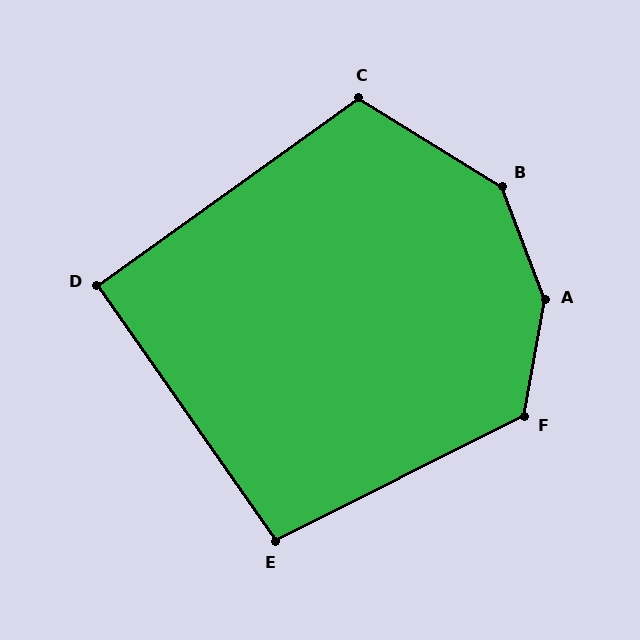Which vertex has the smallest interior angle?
D, at approximately 91 degrees.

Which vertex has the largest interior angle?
A, at approximately 149 degrees.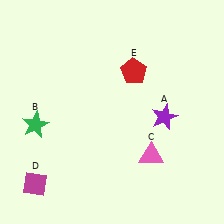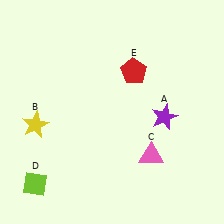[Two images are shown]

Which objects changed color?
B changed from green to yellow. D changed from magenta to lime.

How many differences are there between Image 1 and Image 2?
There are 2 differences between the two images.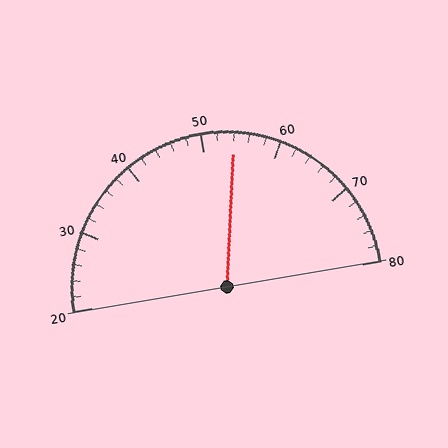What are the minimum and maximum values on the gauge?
The gauge ranges from 20 to 80.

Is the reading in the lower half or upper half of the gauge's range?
The reading is in the upper half of the range (20 to 80).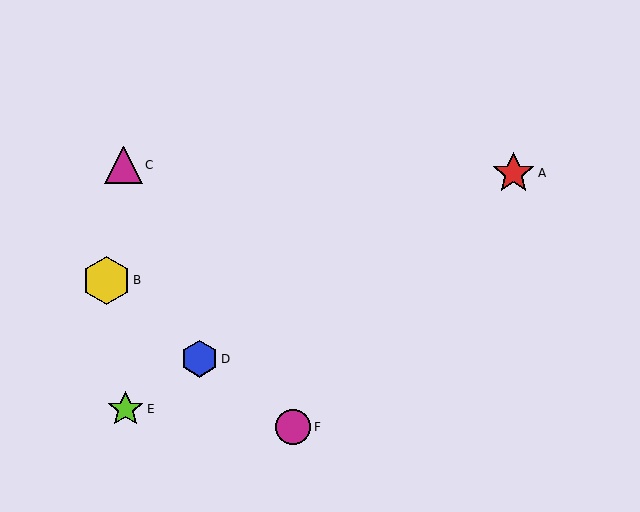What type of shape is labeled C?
Shape C is a magenta triangle.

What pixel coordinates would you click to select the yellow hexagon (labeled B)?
Click at (106, 280) to select the yellow hexagon B.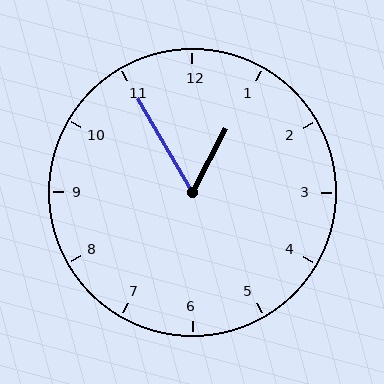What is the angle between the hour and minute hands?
Approximately 58 degrees.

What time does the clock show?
12:55.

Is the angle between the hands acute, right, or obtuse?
It is acute.